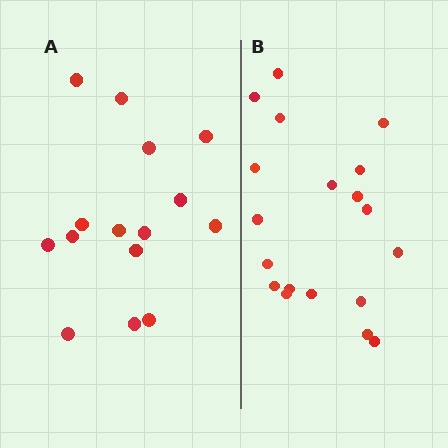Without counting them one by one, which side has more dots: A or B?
Region B (the right region) has more dots.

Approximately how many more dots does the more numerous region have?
Region B has about 4 more dots than region A.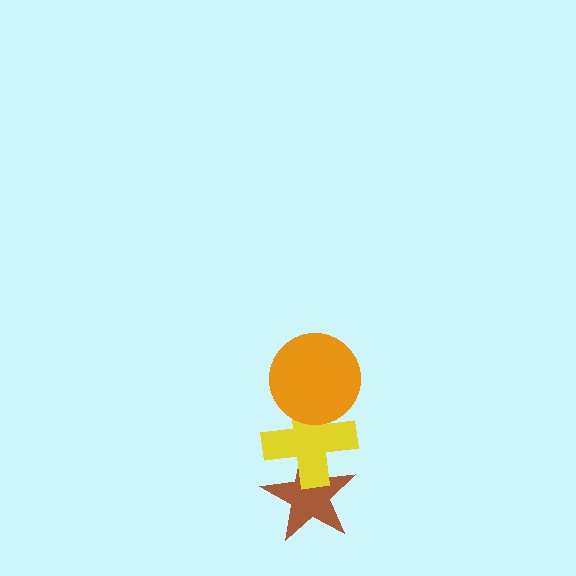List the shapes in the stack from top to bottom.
From top to bottom: the orange circle, the yellow cross, the brown star.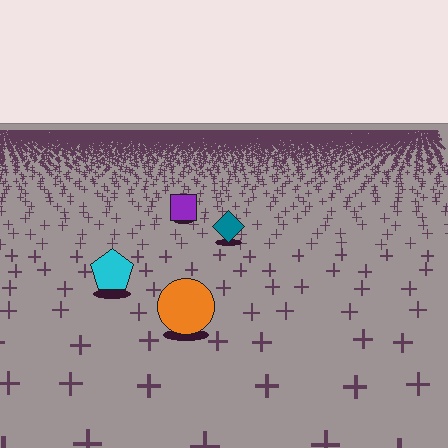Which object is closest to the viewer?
The orange circle is closest. The texture marks near it are larger and more spread out.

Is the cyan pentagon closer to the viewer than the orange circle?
No. The orange circle is closer — you can tell from the texture gradient: the ground texture is coarser near it.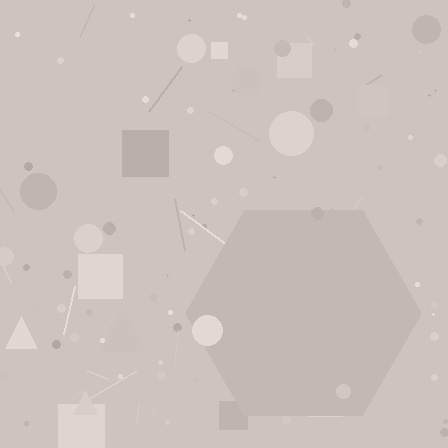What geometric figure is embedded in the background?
A hexagon is embedded in the background.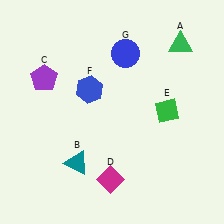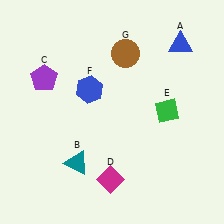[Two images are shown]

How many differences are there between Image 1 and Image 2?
There are 2 differences between the two images.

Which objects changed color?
A changed from green to blue. G changed from blue to brown.